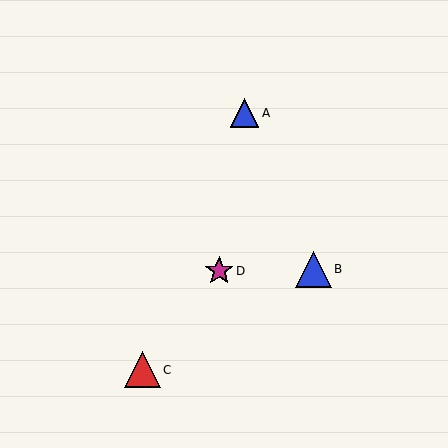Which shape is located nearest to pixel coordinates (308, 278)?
The blue triangle (labeled B) at (313, 269) is nearest to that location.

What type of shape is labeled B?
Shape B is a blue triangle.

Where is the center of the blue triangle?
The center of the blue triangle is at (313, 269).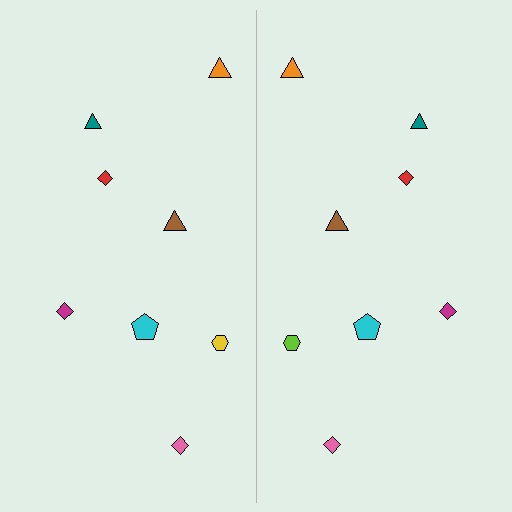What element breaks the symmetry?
The lime hexagon on the right side breaks the symmetry — its mirror counterpart is yellow.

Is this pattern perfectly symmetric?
No, the pattern is not perfectly symmetric. The lime hexagon on the right side breaks the symmetry — its mirror counterpart is yellow.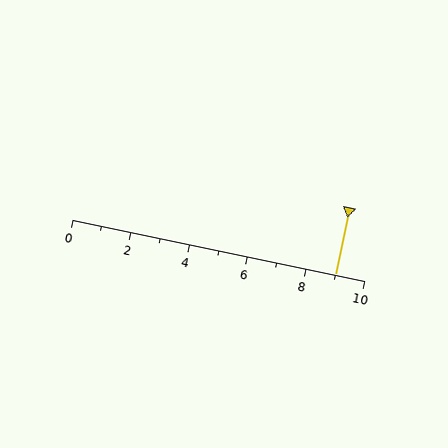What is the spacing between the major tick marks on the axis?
The major ticks are spaced 2 apart.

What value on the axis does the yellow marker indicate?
The marker indicates approximately 9.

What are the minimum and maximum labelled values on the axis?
The axis runs from 0 to 10.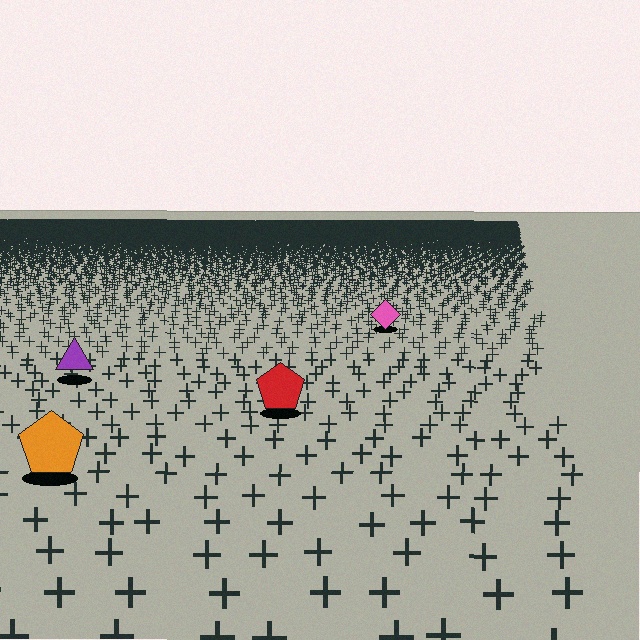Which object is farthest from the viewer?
The pink diamond is farthest from the viewer. It appears smaller and the ground texture around it is denser.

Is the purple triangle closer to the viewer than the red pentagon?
No. The red pentagon is closer — you can tell from the texture gradient: the ground texture is coarser near it.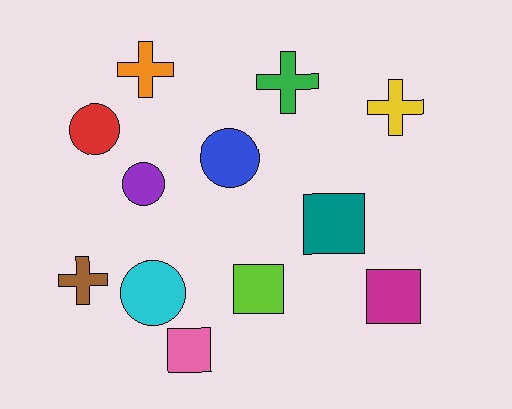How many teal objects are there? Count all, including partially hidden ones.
There is 1 teal object.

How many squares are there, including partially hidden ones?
There are 4 squares.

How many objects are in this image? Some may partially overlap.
There are 12 objects.